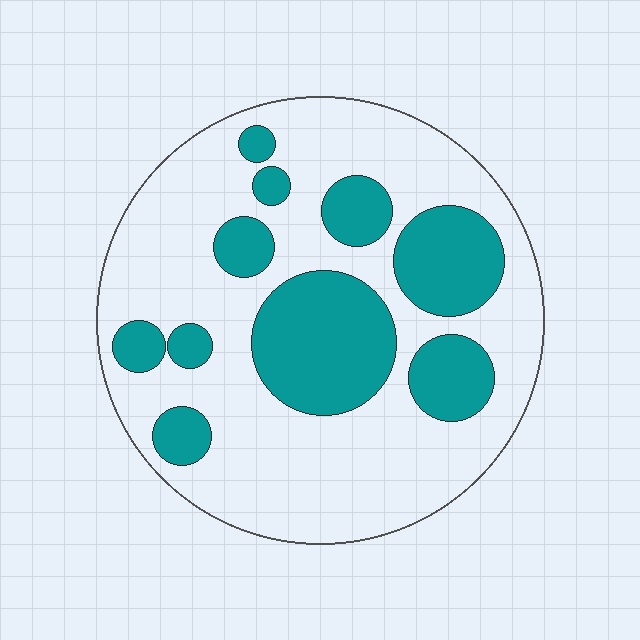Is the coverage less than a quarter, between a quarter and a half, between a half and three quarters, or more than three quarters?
Between a quarter and a half.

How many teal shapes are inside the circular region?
10.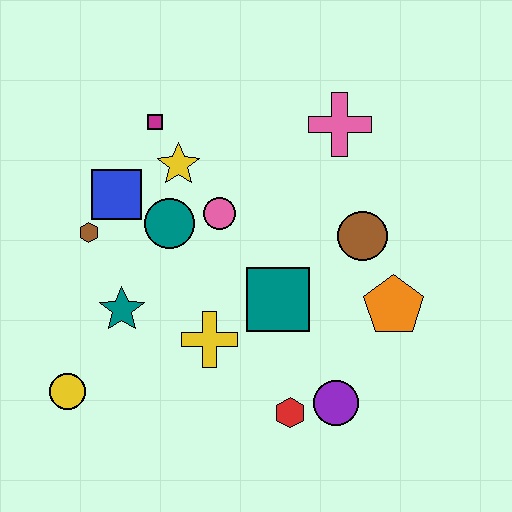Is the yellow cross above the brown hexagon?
No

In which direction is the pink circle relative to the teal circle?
The pink circle is to the right of the teal circle.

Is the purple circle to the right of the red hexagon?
Yes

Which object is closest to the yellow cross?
The teal square is closest to the yellow cross.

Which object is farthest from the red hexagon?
The magenta square is farthest from the red hexagon.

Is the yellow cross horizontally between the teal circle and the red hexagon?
Yes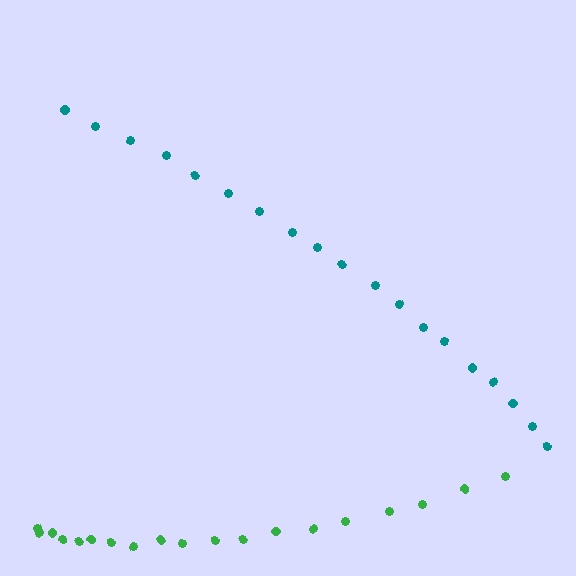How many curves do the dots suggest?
There are 2 distinct paths.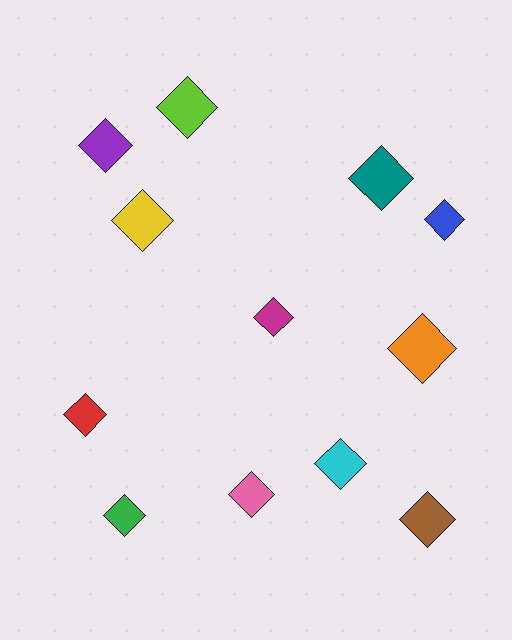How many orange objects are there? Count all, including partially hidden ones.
There is 1 orange object.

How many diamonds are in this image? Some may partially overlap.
There are 12 diamonds.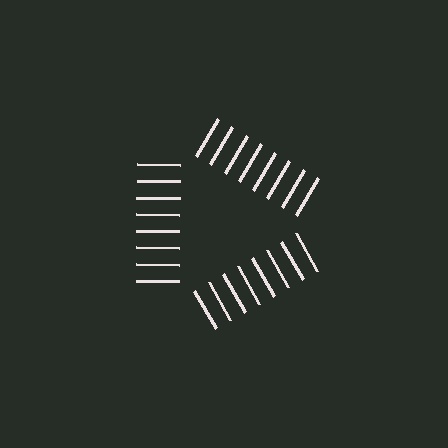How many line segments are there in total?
24 — 8 along each of the 3 edges.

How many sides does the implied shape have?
3 sides — the line-ends trace a triangle.